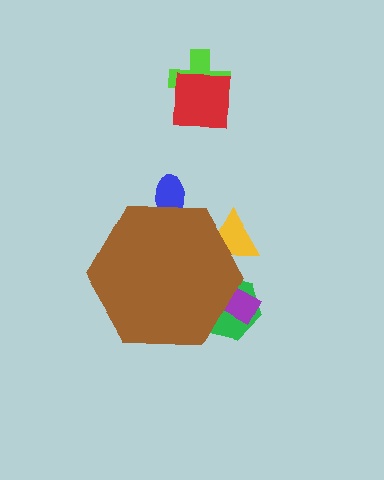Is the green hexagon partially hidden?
Yes, the green hexagon is partially hidden behind the brown hexagon.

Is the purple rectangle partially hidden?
Yes, the purple rectangle is partially hidden behind the brown hexagon.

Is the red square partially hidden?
No, the red square is fully visible.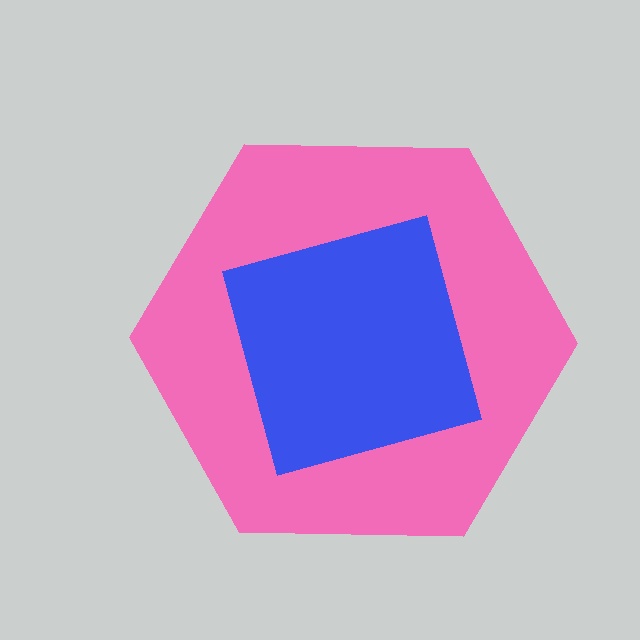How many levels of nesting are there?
2.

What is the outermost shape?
The pink hexagon.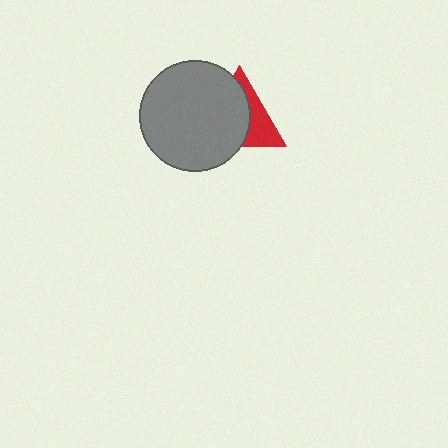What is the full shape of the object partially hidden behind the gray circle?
The partially hidden object is a red triangle.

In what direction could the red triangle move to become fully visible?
The red triangle could move right. That would shift it out from behind the gray circle entirely.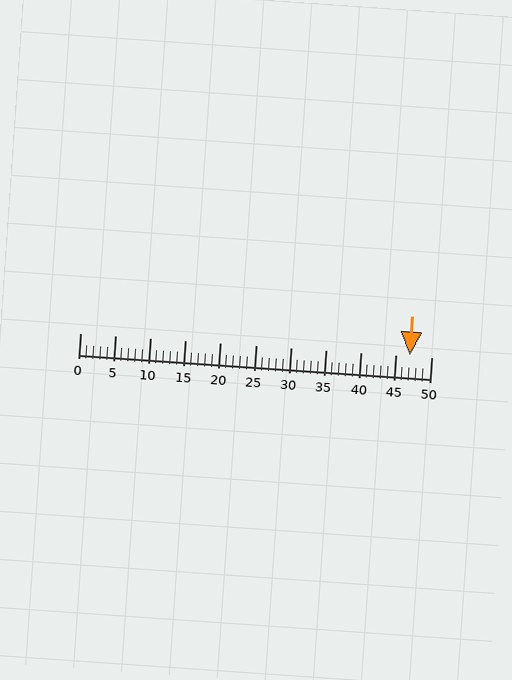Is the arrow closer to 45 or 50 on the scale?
The arrow is closer to 45.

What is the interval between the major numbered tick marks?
The major tick marks are spaced 5 units apart.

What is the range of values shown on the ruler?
The ruler shows values from 0 to 50.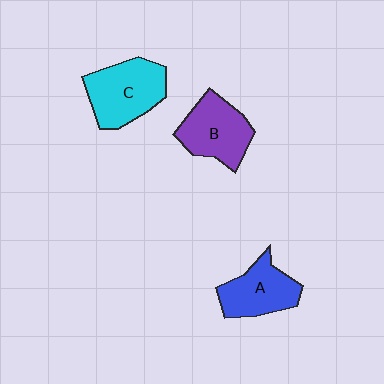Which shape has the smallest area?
Shape A (blue).